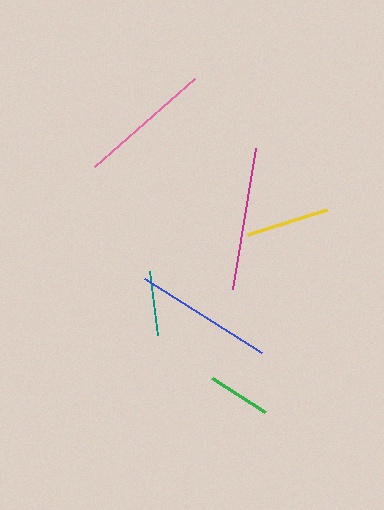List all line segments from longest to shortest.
From longest to shortest: magenta, blue, pink, yellow, teal, green.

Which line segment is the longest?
The magenta line is the longest at approximately 143 pixels.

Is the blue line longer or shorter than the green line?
The blue line is longer than the green line.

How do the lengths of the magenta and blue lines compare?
The magenta and blue lines are approximately the same length.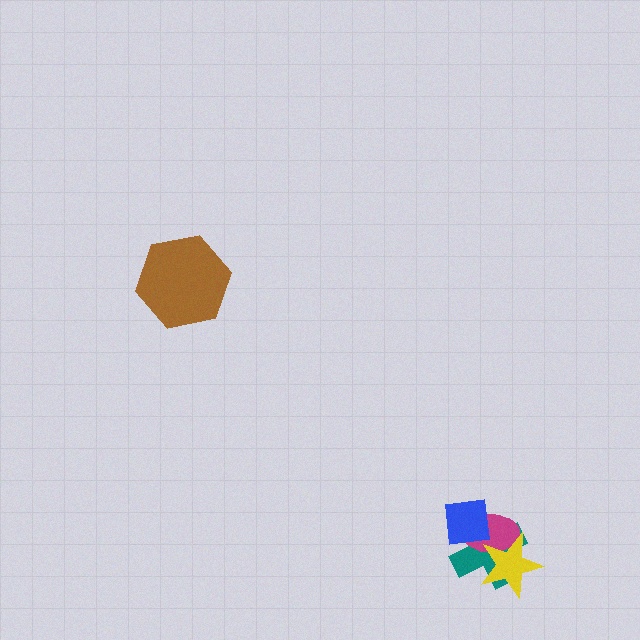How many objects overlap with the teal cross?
3 objects overlap with the teal cross.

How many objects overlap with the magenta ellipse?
3 objects overlap with the magenta ellipse.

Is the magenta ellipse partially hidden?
Yes, it is partially covered by another shape.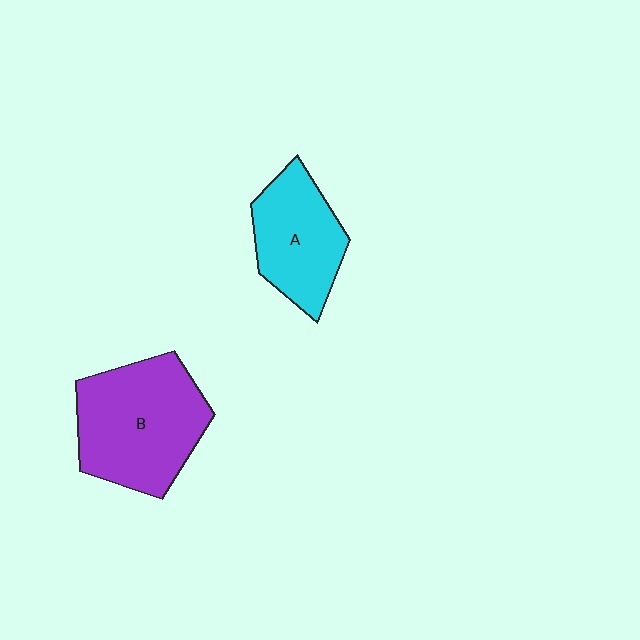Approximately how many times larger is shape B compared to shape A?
Approximately 1.4 times.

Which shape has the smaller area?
Shape A (cyan).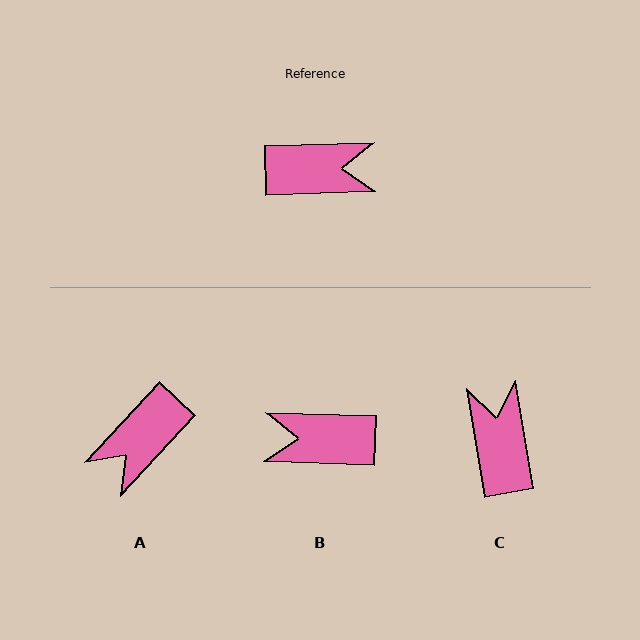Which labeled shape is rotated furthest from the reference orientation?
B, about 176 degrees away.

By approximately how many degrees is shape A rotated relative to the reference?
Approximately 135 degrees clockwise.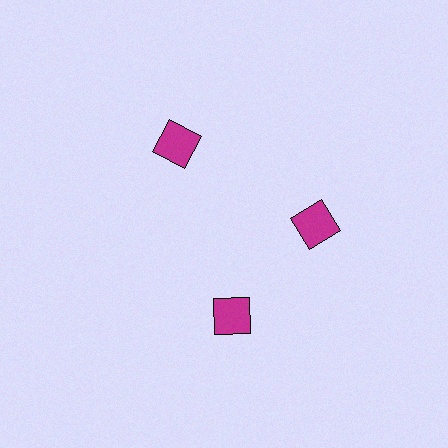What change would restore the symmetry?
The symmetry would be restored by rotating it back into even spacing with its neighbors so that all 3 squares sit at equal angles and equal distance from the center.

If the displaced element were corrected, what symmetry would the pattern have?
It would have 3-fold rotational symmetry — the pattern would map onto itself every 120 degrees.